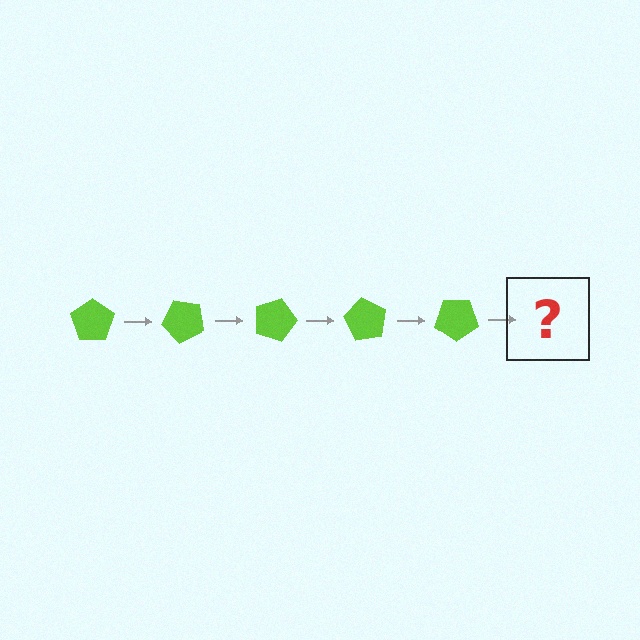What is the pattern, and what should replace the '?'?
The pattern is that the pentagon rotates 45 degrees each step. The '?' should be a lime pentagon rotated 225 degrees.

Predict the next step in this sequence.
The next step is a lime pentagon rotated 225 degrees.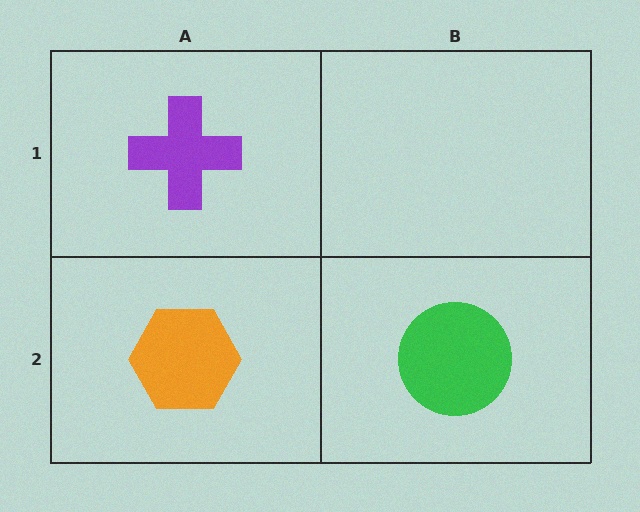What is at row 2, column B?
A green circle.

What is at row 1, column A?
A purple cross.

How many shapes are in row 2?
2 shapes.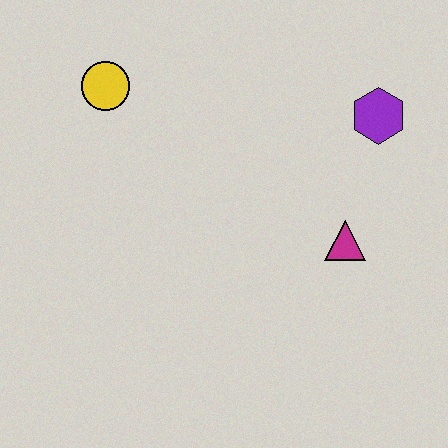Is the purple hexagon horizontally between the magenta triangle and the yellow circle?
No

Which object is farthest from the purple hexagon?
The yellow circle is farthest from the purple hexagon.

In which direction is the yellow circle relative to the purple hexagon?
The yellow circle is to the left of the purple hexagon.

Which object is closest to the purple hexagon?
The magenta triangle is closest to the purple hexagon.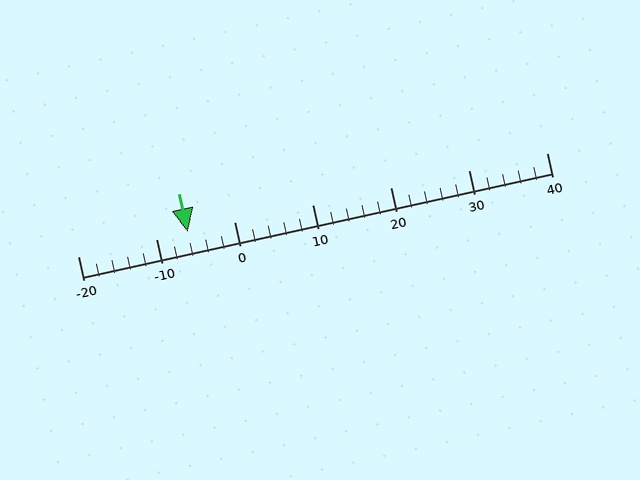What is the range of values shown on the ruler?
The ruler shows values from -20 to 40.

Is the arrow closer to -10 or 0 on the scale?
The arrow is closer to -10.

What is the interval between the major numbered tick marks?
The major tick marks are spaced 10 units apart.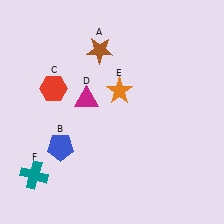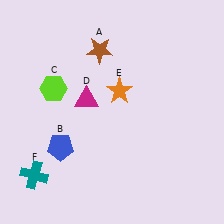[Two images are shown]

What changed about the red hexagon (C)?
In Image 1, C is red. In Image 2, it changed to lime.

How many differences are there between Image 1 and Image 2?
There is 1 difference between the two images.